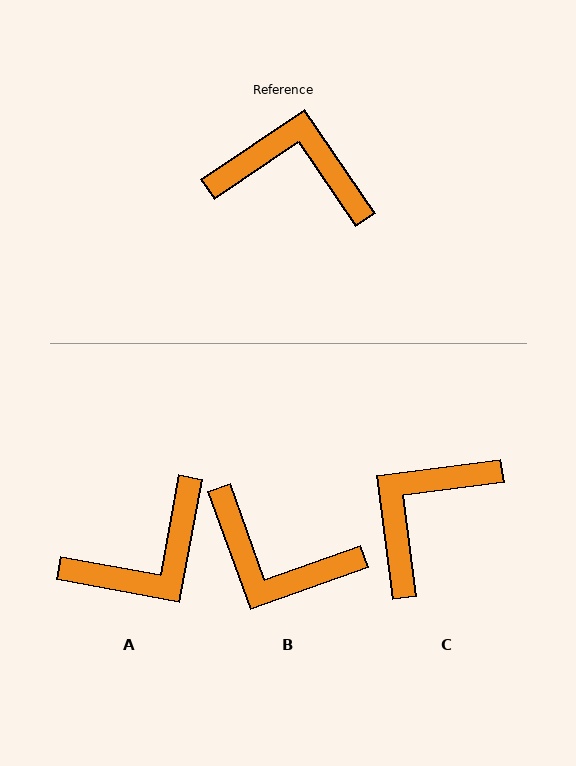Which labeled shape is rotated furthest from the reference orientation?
B, about 166 degrees away.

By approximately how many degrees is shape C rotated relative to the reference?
Approximately 63 degrees counter-clockwise.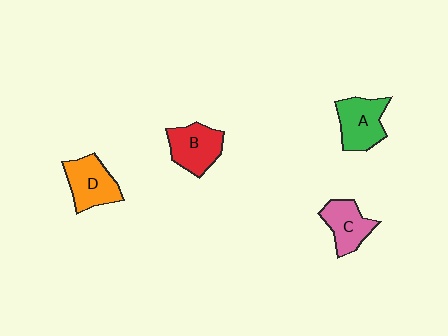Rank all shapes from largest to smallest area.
From largest to smallest: A (green), D (orange), B (red), C (pink).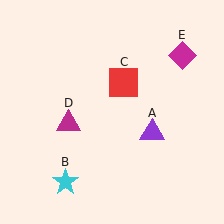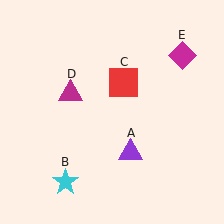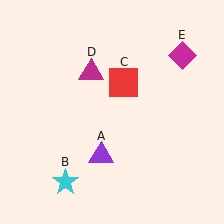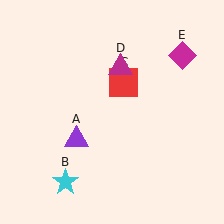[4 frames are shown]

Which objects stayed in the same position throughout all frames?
Cyan star (object B) and red square (object C) and magenta diamond (object E) remained stationary.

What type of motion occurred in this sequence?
The purple triangle (object A), magenta triangle (object D) rotated clockwise around the center of the scene.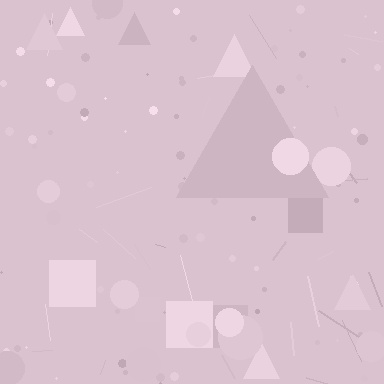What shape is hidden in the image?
A triangle is hidden in the image.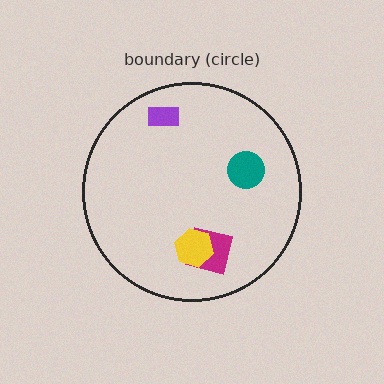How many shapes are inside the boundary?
4 inside, 0 outside.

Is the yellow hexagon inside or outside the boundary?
Inside.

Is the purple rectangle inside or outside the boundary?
Inside.